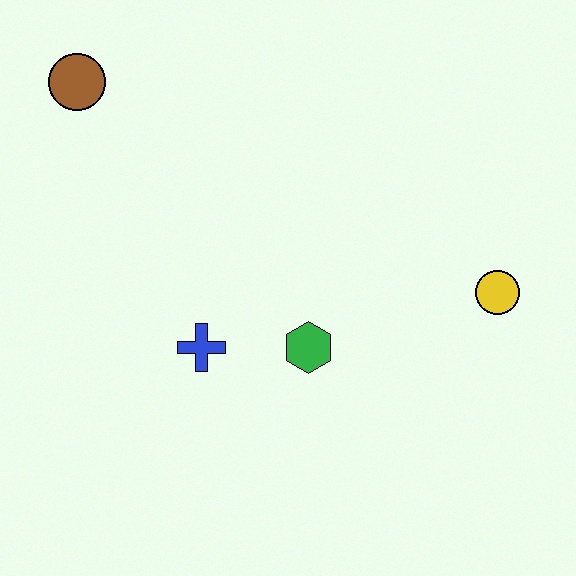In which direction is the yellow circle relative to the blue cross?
The yellow circle is to the right of the blue cross.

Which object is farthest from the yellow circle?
The brown circle is farthest from the yellow circle.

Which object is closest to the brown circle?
The blue cross is closest to the brown circle.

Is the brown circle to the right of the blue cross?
No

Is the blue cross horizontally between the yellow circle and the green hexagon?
No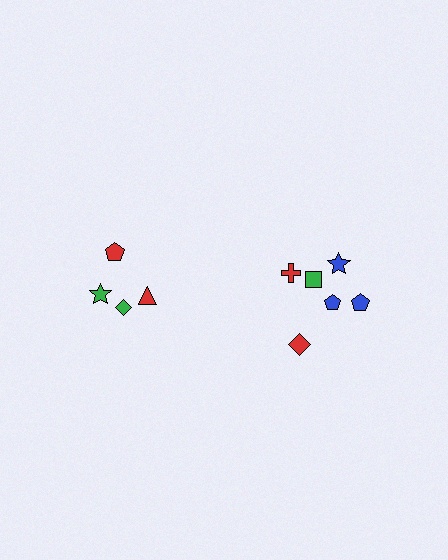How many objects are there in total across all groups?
There are 10 objects.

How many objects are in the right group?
There are 6 objects.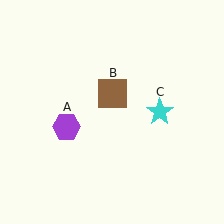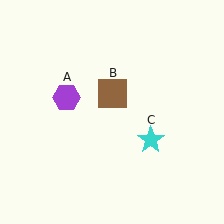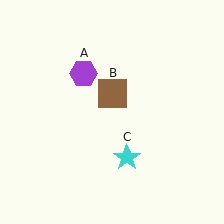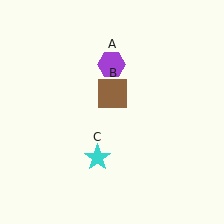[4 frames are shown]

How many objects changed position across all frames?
2 objects changed position: purple hexagon (object A), cyan star (object C).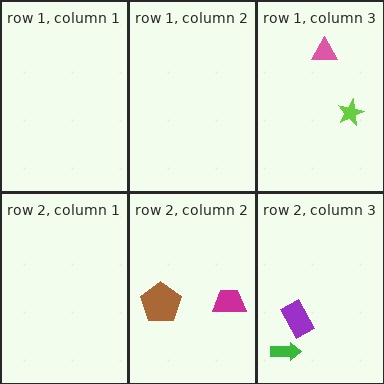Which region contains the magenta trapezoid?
The row 2, column 2 region.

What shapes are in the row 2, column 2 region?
The brown pentagon, the magenta trapezoid.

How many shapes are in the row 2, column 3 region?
2.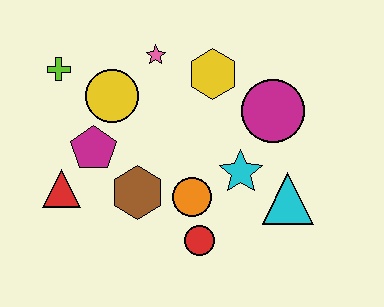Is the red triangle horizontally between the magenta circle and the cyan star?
No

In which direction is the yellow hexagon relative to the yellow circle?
The yellow hexagon is to the right of the yellow circle.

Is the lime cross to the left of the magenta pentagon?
Yes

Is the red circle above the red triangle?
No